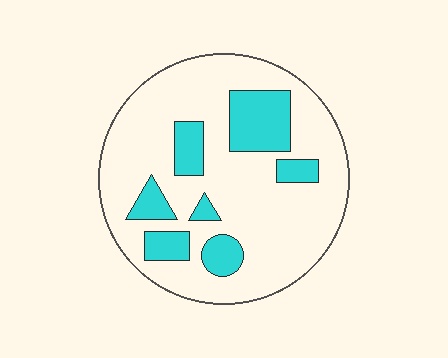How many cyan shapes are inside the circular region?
7.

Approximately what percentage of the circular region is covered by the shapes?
Approximately 20%.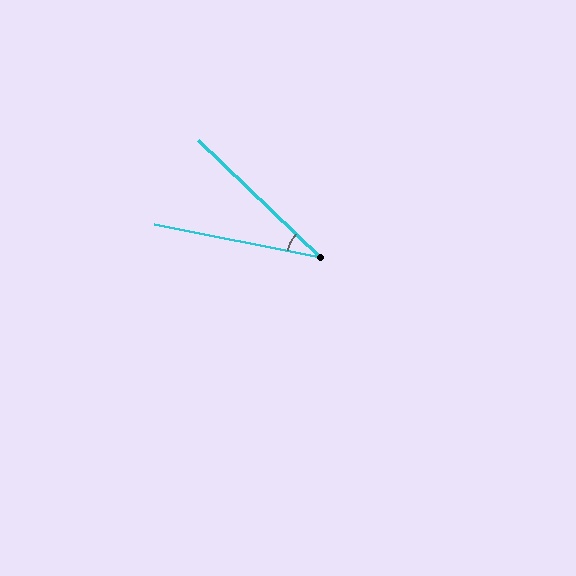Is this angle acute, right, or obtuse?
It is acute.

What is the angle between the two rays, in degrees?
Approximately 33 degrees.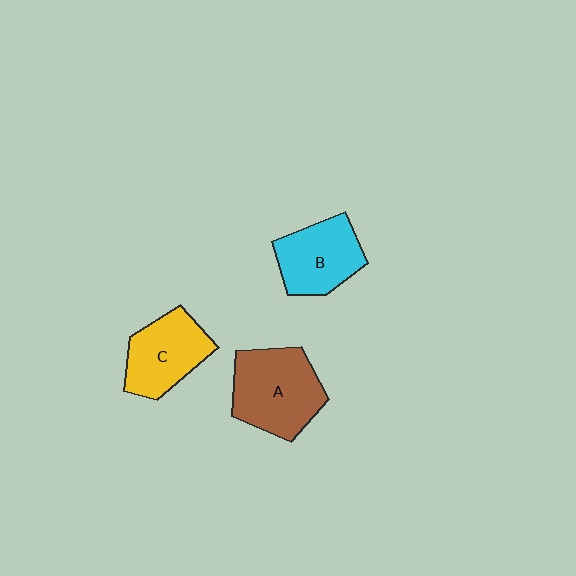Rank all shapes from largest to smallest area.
From largest to smallest: A (brown), C (yellow), B (cyan).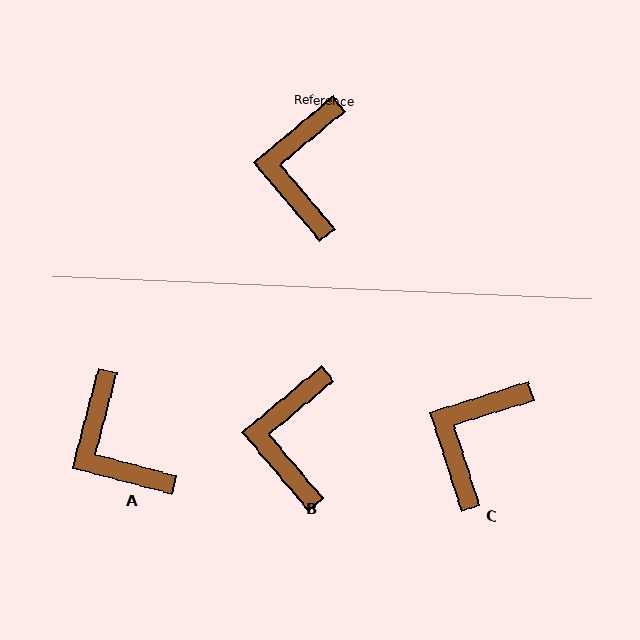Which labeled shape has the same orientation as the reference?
B.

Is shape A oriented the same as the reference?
No, it is off by about 35 degrees.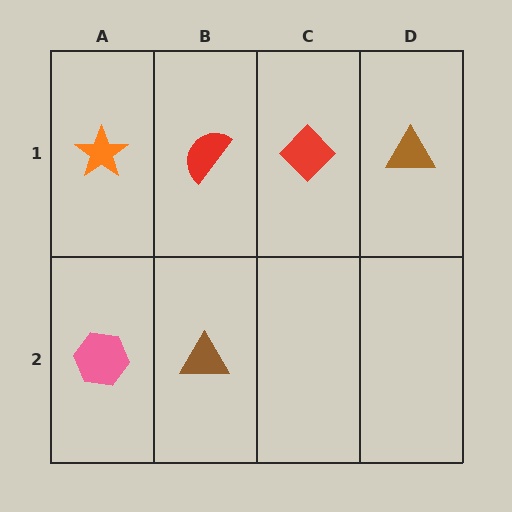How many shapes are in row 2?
2 shapes.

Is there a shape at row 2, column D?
No, that cell is empty.